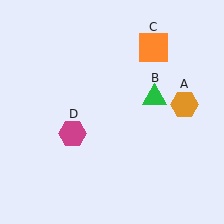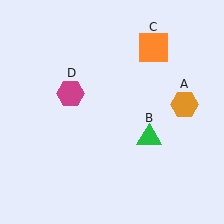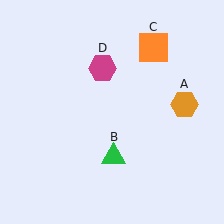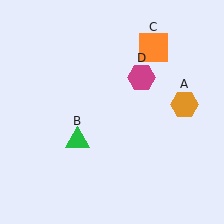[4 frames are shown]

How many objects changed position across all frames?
2 objects changed position: green triangle (object B), magenta hexagon (object D).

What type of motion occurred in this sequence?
The green triangle (object B), magenta hexagon (object D) rotated clockwise around the center of the scene.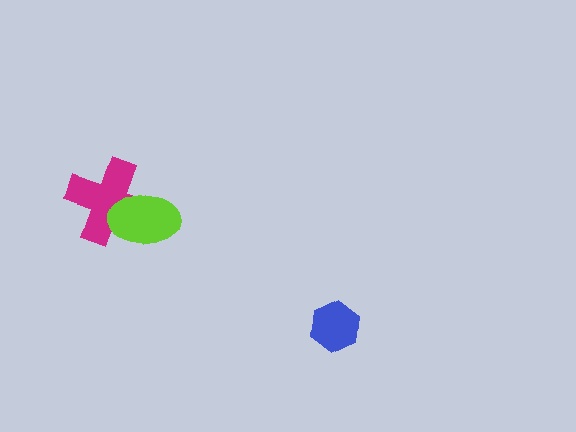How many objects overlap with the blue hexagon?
0 objects overlap with the blue hexagon.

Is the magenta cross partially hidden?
Yes, it is partially covered by another shape.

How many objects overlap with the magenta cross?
1 object overlaps with the magenta cross.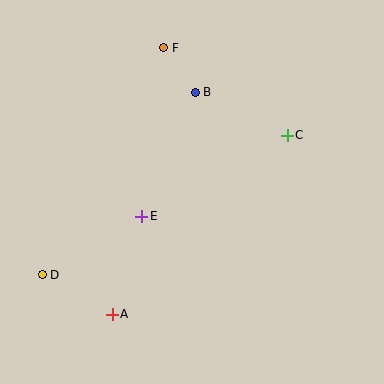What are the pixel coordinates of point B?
Point B is at (195, 92).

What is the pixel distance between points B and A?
The distance between B and A is 237 pixels.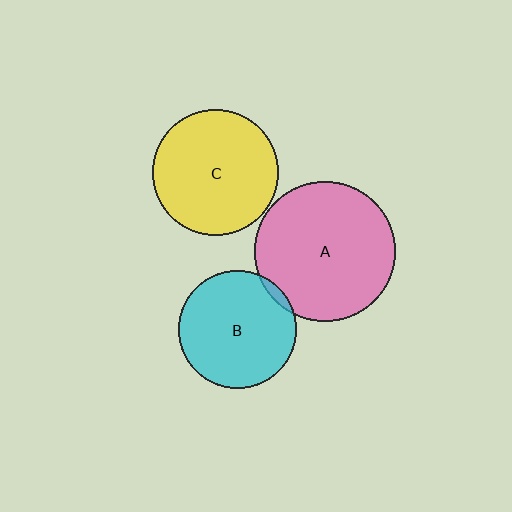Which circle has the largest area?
Circle A (pink).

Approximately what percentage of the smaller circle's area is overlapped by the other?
Approximately 5%.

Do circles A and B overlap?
Yes.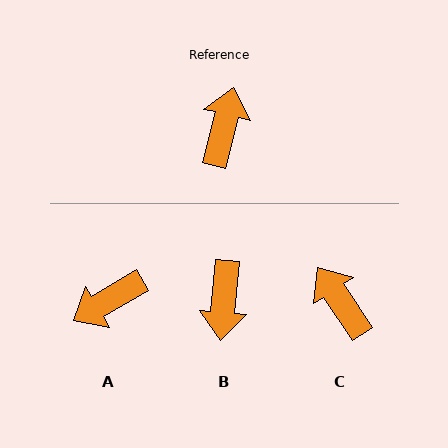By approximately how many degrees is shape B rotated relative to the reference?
Approximately 171 degrees clockwise.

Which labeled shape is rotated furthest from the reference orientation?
B, about 171 degrees away.